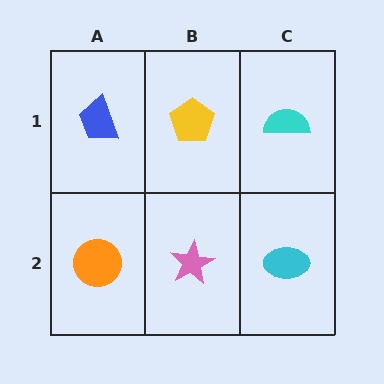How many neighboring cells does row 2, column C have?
2.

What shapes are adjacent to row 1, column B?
A pink star (row 2, column B), a blue trapezoid (row 1, column A), a cyan semicircle (row 1, column C).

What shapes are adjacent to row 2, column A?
A blue trapezoid (row 1, column A), a pink star (row 2, column B).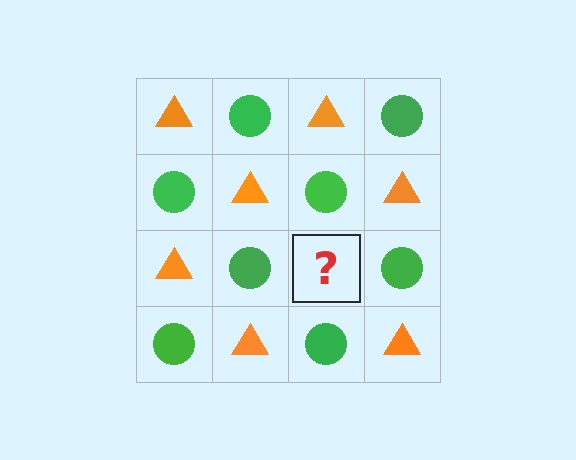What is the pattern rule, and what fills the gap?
The rule is that it alternates orange triangle and green circle in a checkerboard pattern. The gap should be filled with an orange triangle.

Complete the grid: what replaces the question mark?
The question mark should be replaced with an orange triangle.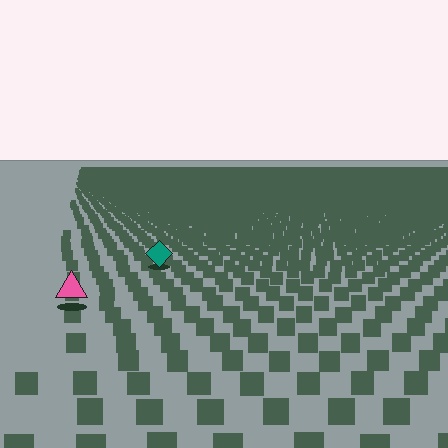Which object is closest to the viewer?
The pink triangle is closest. The texture marks near it are larger and more spread out.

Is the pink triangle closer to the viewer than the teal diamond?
Yes. The pink triangle is closer — you can tell from the texture gradient: the ground texture is coarser near it.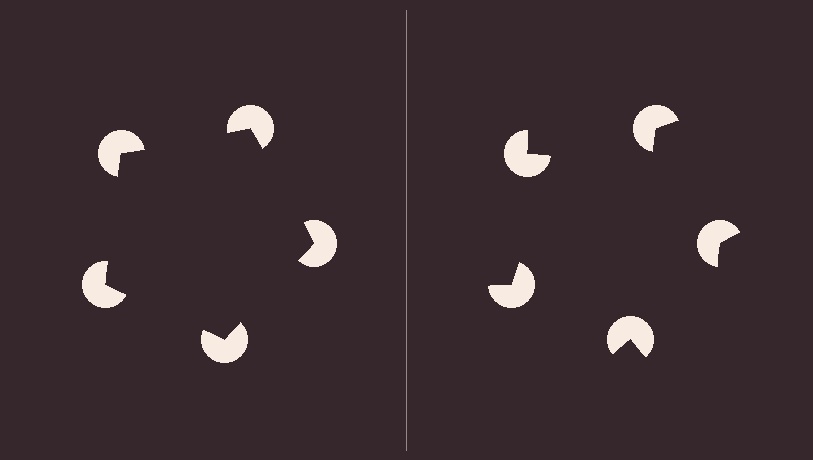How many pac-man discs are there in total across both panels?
10 — 5 on each side.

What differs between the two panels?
The pac-man discs are positioned identically on both sides; only the wedge orientations differ. On the left they align to a pentagon; on the right they are misaligned.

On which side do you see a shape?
An illusory pentagon appears on the left side. On the right side the wedge cuts are rotated, so no coherent shape forms.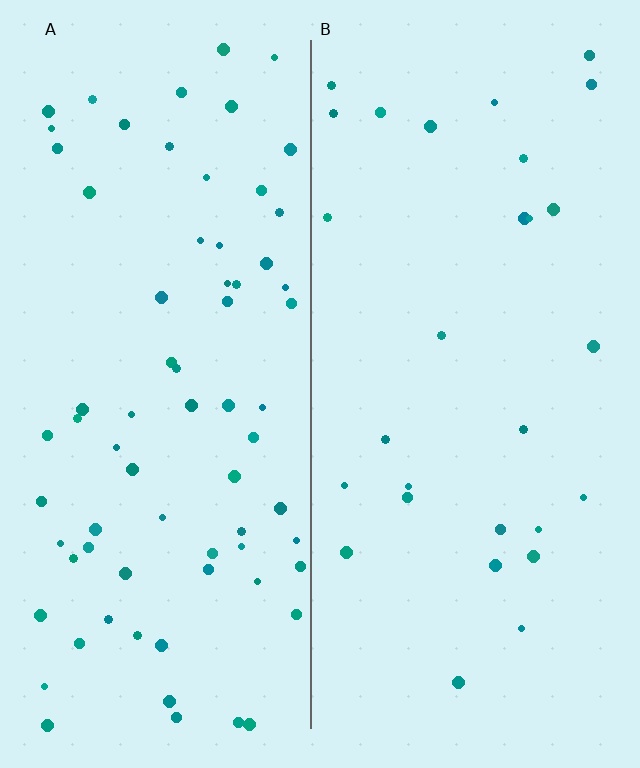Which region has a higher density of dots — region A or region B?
A (the left).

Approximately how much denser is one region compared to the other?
Approximately 2.5× — region A over region B.